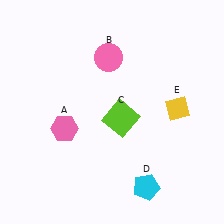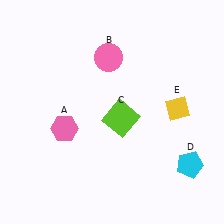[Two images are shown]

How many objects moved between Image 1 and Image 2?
1 object moved between the two images.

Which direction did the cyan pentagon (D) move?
The cyan pentagon (D) moved right.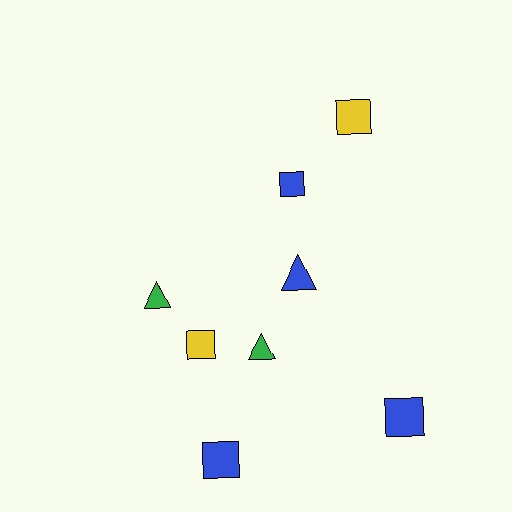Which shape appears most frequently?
Square, with 5 objects.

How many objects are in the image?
There are 8 objects.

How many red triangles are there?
There are no red triangles.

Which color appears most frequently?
Blue, with 4 objects.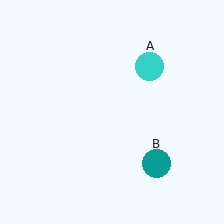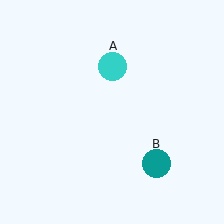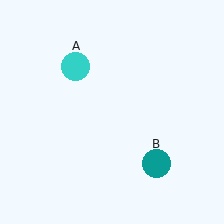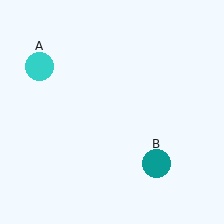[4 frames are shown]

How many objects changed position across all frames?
1 object changed position: cyan circle (object A).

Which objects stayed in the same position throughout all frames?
Teal circle (object B) remained stationary.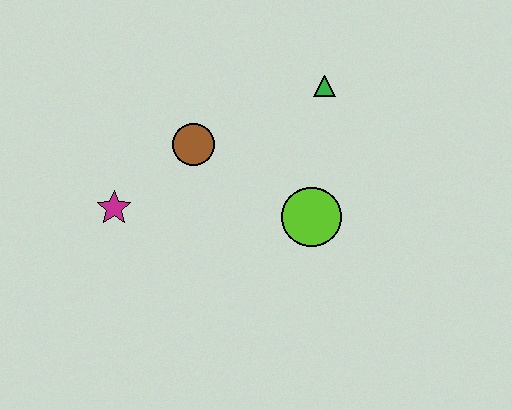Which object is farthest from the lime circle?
The magenta star is farthest from the lime circle.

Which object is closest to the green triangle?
The lime circle is closest to the green triangle.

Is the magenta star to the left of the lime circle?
Yes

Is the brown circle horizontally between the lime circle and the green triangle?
No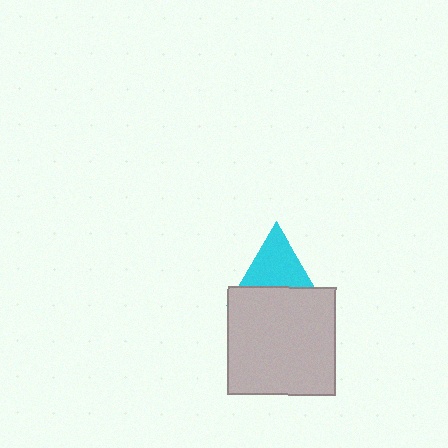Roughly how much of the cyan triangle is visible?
About half of it is visible (roughly 58%).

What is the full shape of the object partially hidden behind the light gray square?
The partially hidden object is a cyan triangle.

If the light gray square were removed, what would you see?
You would see the complete cyan triangle.